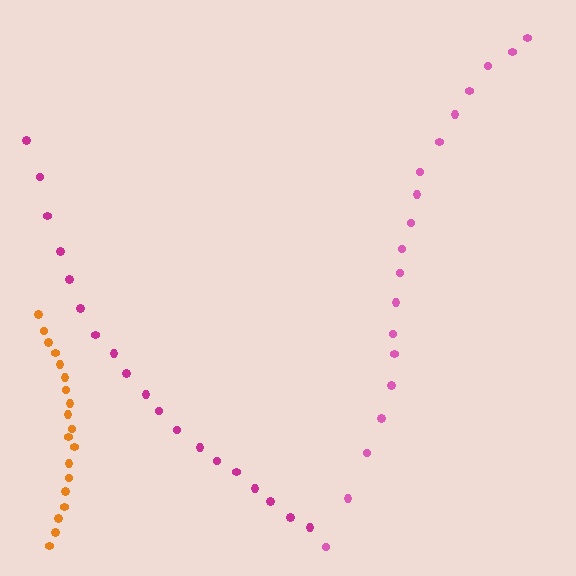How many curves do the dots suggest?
There are 3 distinct paths.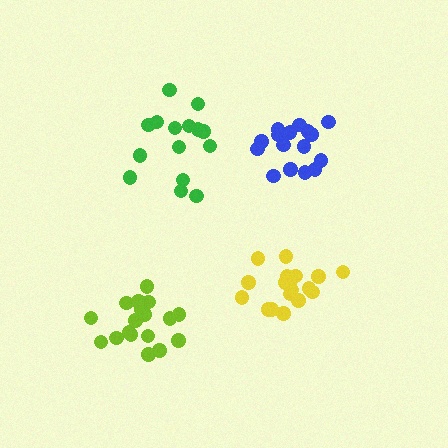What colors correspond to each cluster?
The clusters are colored: lime, yellow, green, blue.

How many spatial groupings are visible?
There are 4 spatial groupings.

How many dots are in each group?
Group 1: 19 dots, Group 2: 18 dots, Group 3: 15 dots, Group 4: 16 dots (68 total).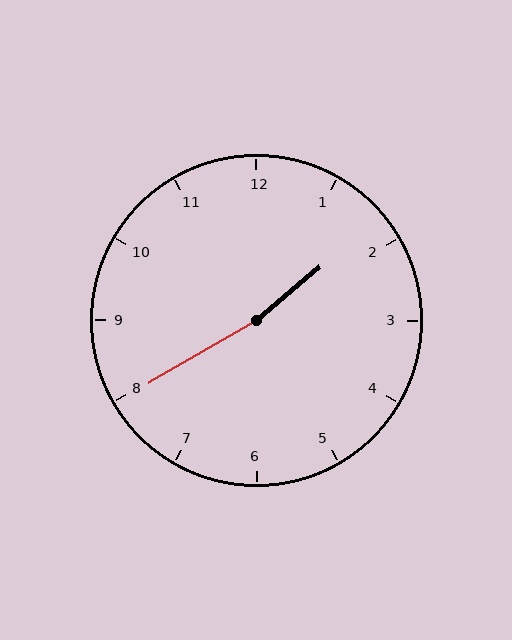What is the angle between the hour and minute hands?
Approximately 170 degrees.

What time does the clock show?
1:40.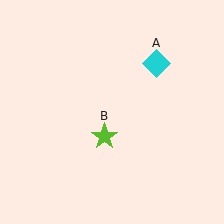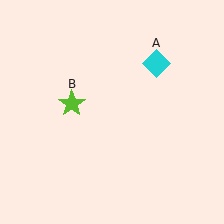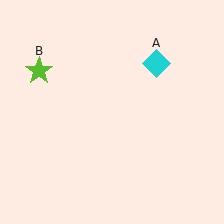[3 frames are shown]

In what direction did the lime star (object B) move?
The lime star (object B) moved up and to the left.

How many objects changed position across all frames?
1 object changed position: lime star (object B).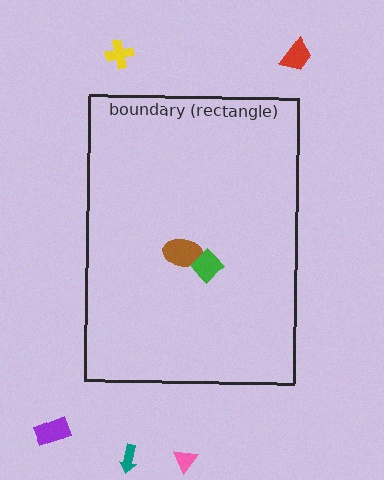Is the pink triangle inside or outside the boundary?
Outside.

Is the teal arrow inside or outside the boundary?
Outside.